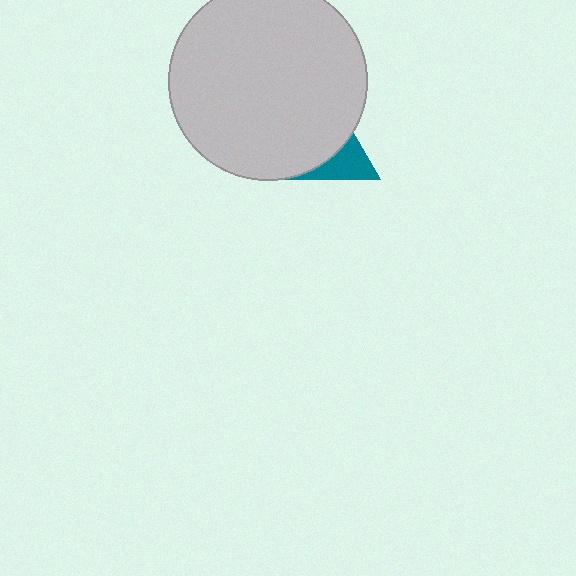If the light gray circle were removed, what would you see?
You would see the complete teal triangle.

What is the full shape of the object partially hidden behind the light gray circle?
The partially hidden object is a teal triangle.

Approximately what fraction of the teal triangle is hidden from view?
Roughly 66% of the teal triangle is hidden behind the light gray circle.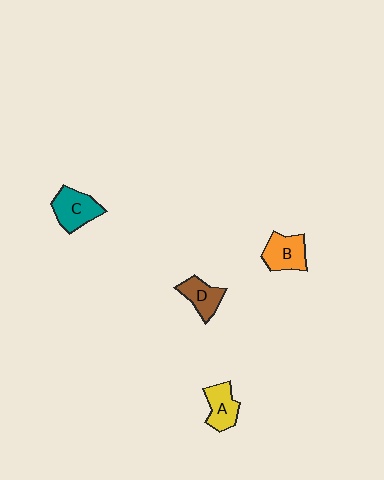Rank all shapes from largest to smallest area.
From largest to smallest: C (teal), B (orange), A (yellow), D (brown).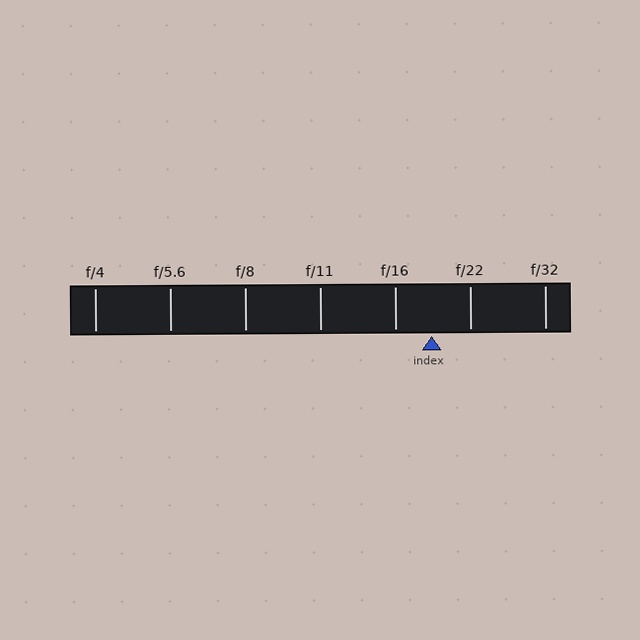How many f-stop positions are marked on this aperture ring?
There are 7 f-stop positions marked.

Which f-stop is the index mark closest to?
The index mark is closest to f/16.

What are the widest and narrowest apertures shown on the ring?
The widest aperture shown is f/4 and the narrowest is f/32.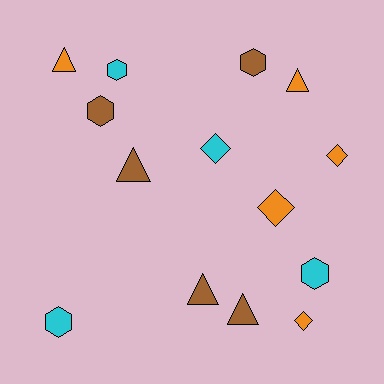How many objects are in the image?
There are 14 objects.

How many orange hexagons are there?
There are no orange hexagons.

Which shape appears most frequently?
Hexagon, with 5 objects.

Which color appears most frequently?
Brown, with 5 objects.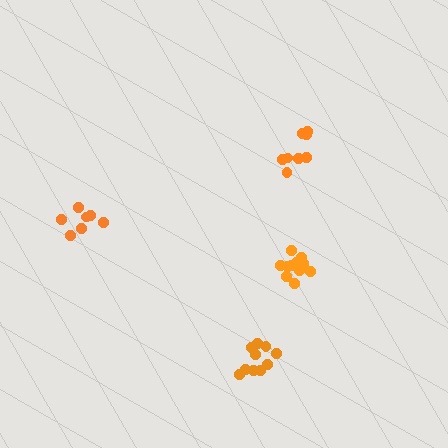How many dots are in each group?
Group 1: 7 dots, Group 2: 8 dots, Group 3: 13 dots, Group 4: 10 dots (38 total).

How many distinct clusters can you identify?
There are 4 distinct clusters.